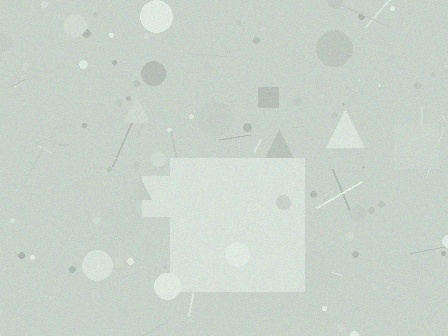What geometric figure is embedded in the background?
A square is embedded in the background.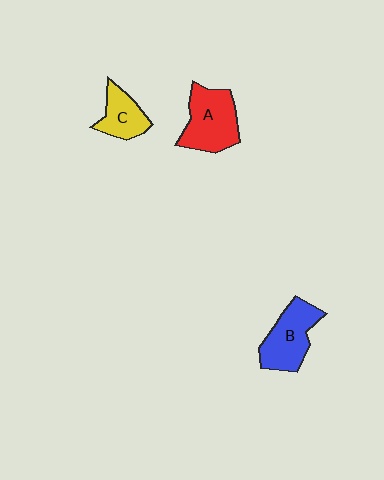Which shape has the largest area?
Shape A (red).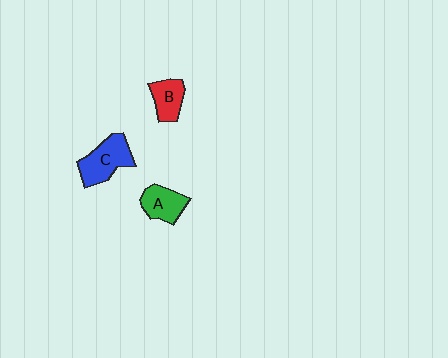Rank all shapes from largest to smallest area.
From largest to smallest: C (blue), A (green), B (red).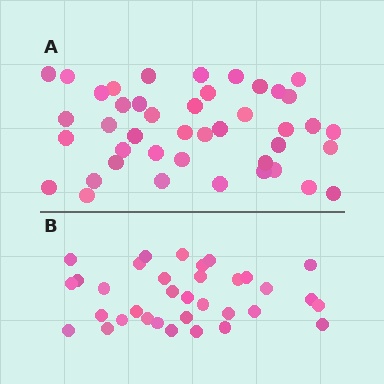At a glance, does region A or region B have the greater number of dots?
Region A (the top region) has more dots.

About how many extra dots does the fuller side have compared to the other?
Region A has roughly 8 or so more dots than region B.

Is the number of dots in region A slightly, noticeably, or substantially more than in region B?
Region A has noticeably more, but not dramatically so. The ratio is roughly 1.3 to 1.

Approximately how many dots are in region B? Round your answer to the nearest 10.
About 30 dots. (The exact count is 34, which rounds to 30.)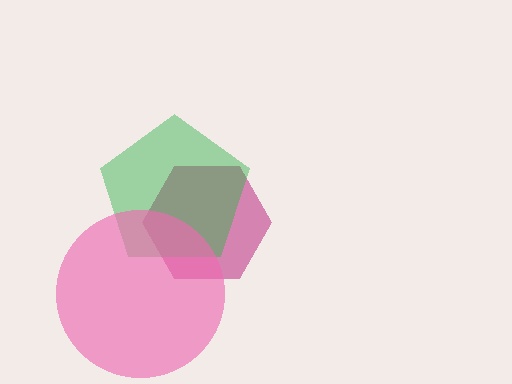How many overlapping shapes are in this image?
There are 3 overlapping shapes in the image.